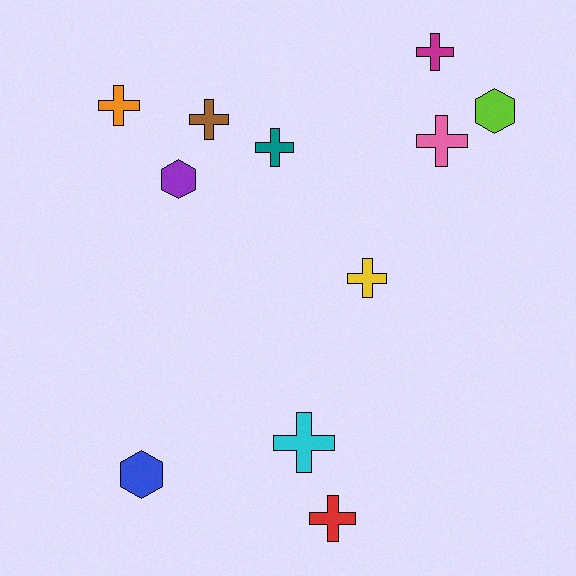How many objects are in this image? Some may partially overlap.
There are 11 objects.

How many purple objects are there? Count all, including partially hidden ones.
There is 1 purple object.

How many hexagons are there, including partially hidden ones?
There are 3 hexagons.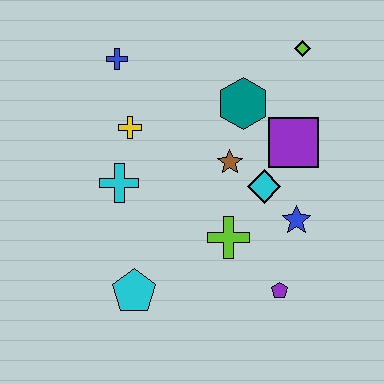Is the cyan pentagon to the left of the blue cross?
No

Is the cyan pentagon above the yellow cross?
No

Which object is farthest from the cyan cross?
The lime diamond is farthest from the cyan cross.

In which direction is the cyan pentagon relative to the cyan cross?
The cyan pentagon is below the cyan cross.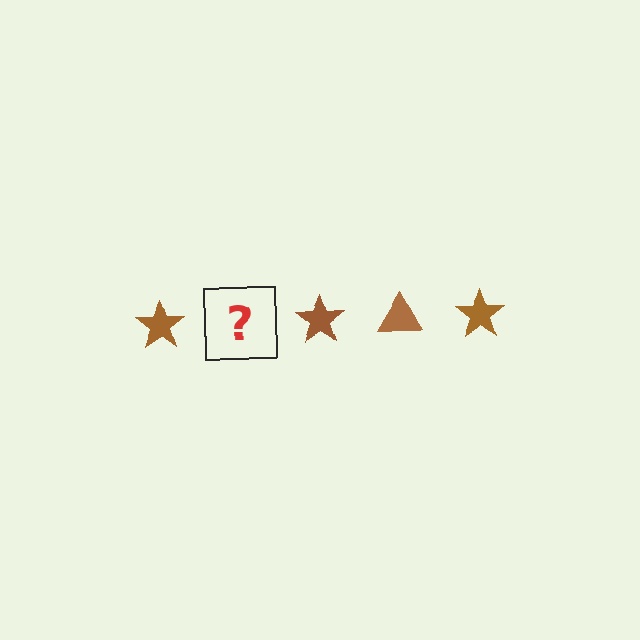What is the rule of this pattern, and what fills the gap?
The rule is that the pattern cycles through star, triangle shapes in brown. The gap should be filled with a brown triangle.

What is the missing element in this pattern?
The missing element is a brown triangle.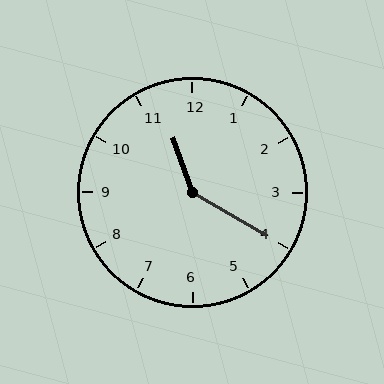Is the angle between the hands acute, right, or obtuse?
It is obtuse.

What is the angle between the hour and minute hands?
Approximately 140 degrees.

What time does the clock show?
11:20.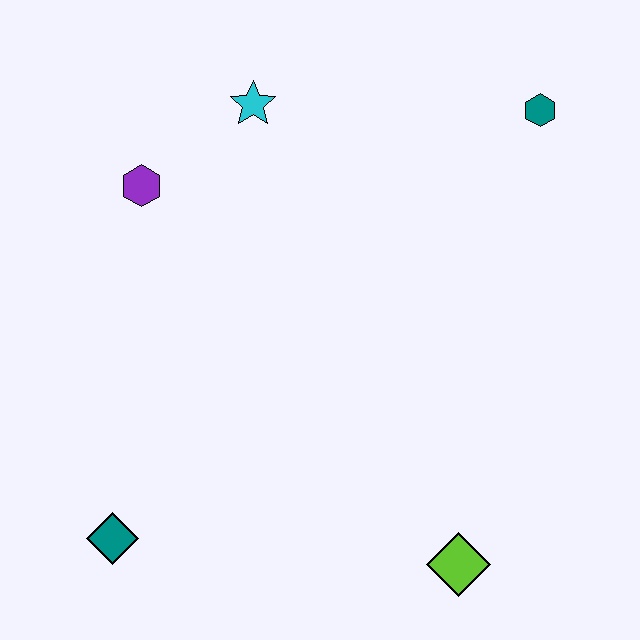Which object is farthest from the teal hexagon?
The teal diamond is farthest from the teal hexagon.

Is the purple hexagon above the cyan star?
No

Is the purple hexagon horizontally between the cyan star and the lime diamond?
No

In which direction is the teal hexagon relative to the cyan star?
The teal hexagon is to the right of the cyan star.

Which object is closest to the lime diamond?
The teal diamond is closest to the lime diamond.